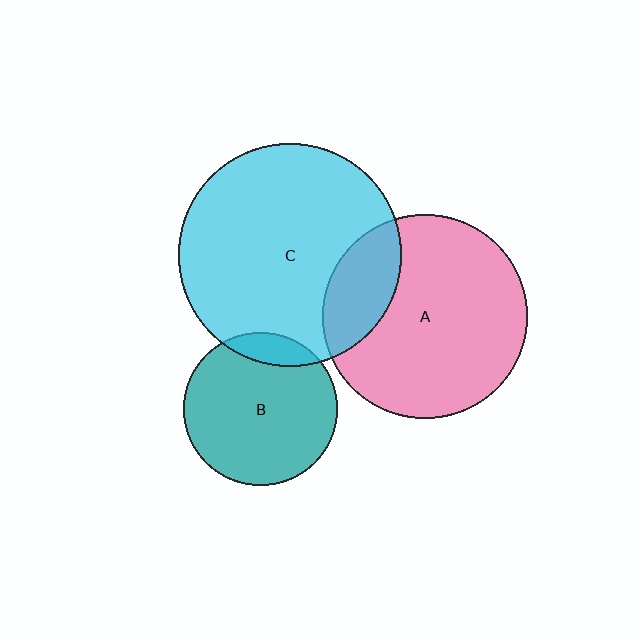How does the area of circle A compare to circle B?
Approximately 1.8 times.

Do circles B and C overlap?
Yes.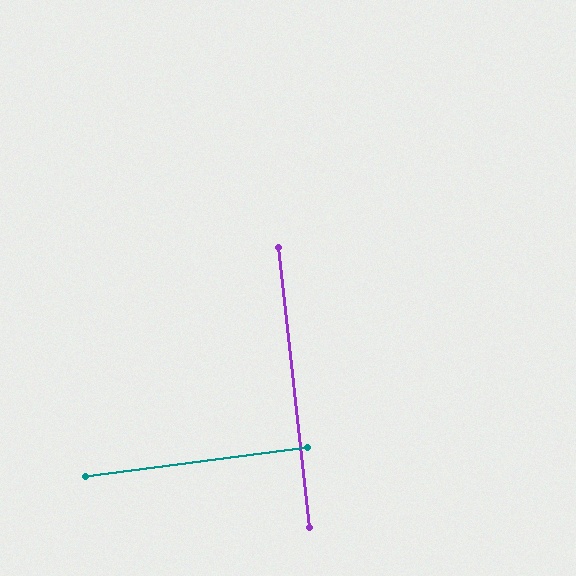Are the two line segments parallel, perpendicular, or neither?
Perpendicular — they meet at approximately 89°.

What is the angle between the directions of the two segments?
Approximately 89 degrees.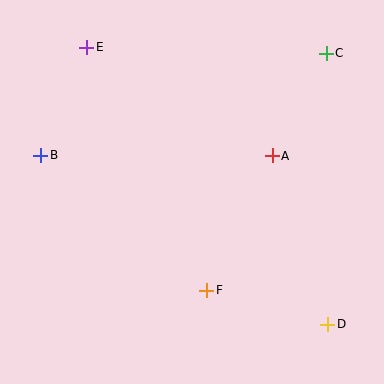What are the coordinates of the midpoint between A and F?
The midpoint between A and F is at (240, 223).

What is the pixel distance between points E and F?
The distance between E and F is 271 pixels.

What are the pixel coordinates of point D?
Point D is at (328, 324).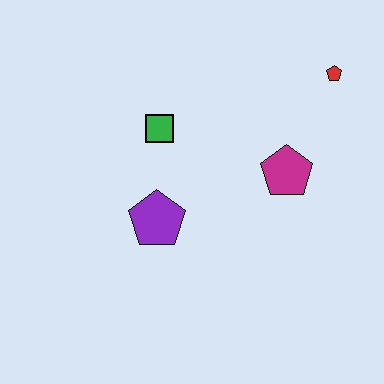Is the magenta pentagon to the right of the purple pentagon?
Yes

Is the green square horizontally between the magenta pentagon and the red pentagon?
No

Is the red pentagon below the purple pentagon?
No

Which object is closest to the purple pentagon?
The green square is closest to the purple pentagon.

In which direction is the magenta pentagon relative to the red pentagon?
The magenta pentagon is below the red pentagon.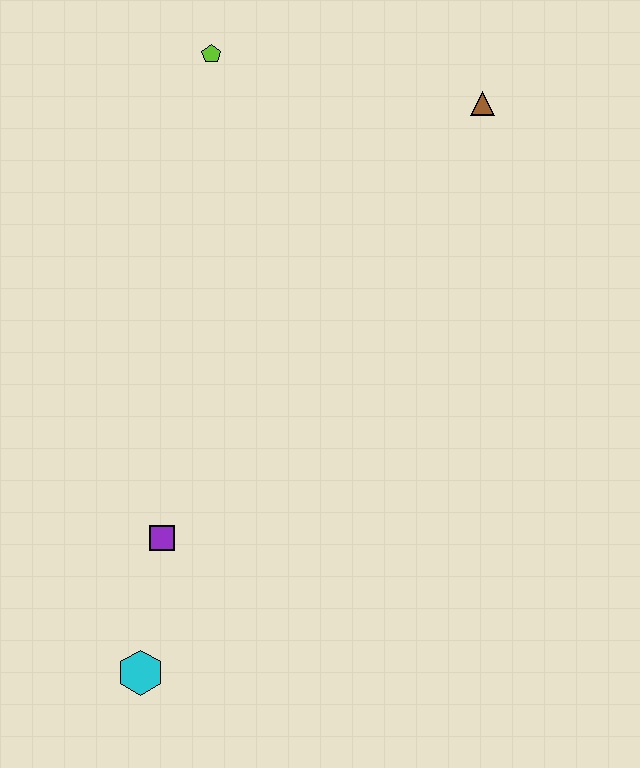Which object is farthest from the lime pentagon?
The cyan hexagon is farthest from the lime pentagon.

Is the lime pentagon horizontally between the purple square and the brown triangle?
Yes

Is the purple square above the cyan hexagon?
Yes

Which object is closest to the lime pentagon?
The brown triangle is closest to the lime pentagon.